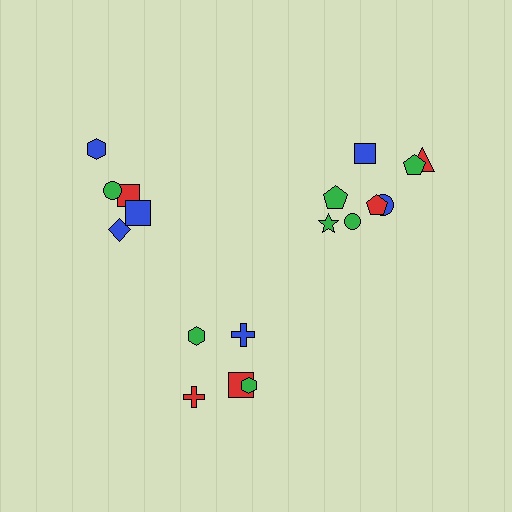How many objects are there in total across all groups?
There are 18 objects.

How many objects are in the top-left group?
There are 5 objects.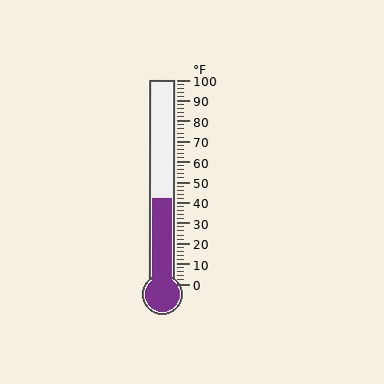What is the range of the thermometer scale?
The thermometer scale ranges from 0°F to 100°F.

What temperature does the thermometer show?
The thermometer shows approximately 42°F.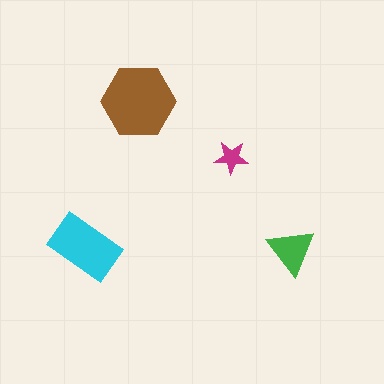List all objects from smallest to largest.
The magenta star, the green triangle, the cyan rectangle, the brown hexagon.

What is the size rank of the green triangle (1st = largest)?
3rd.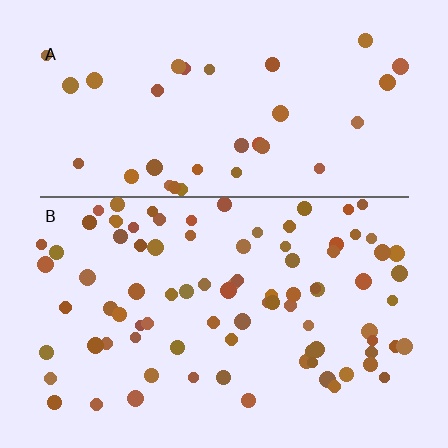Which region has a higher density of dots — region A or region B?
B (the bottom).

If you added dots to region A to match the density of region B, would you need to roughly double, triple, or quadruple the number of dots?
Approximately triple.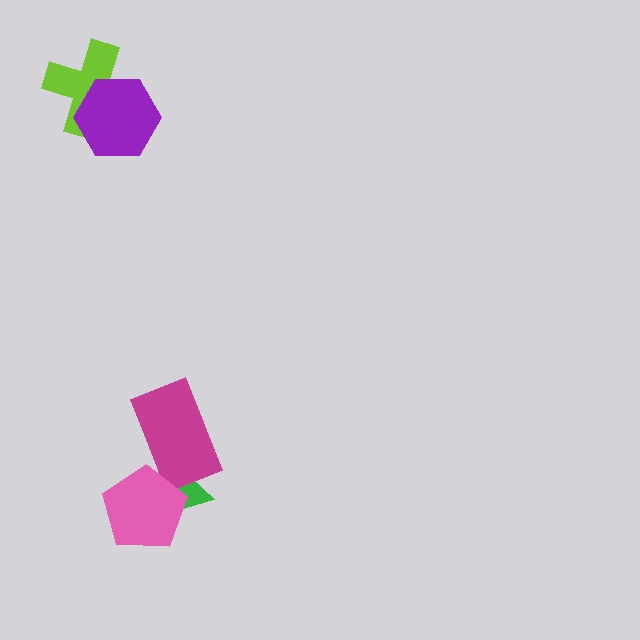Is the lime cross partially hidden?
Yes, it is partially covered by another shape.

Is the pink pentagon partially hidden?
No, no other shape covers it.